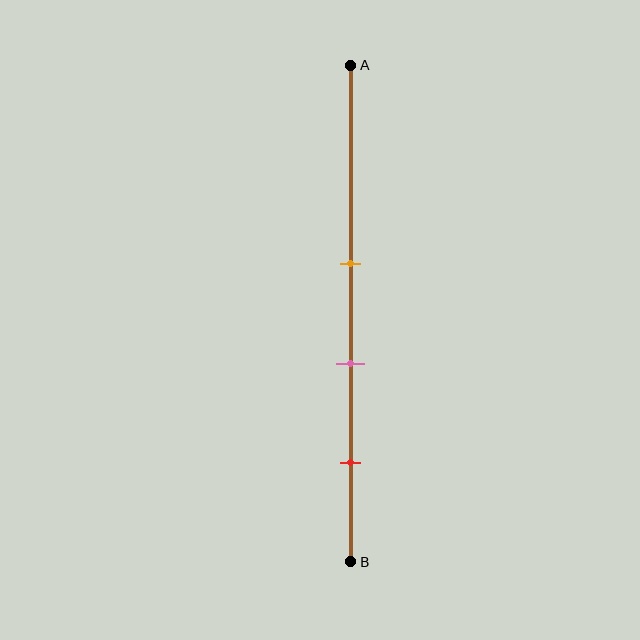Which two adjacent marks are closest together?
The orange and pink marks are the closest adjacent pair.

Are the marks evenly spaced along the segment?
Yes, the marks are approximately evenly spaced.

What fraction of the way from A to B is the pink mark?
The pink mark is approximately 60% (0.6) of the way from A to B.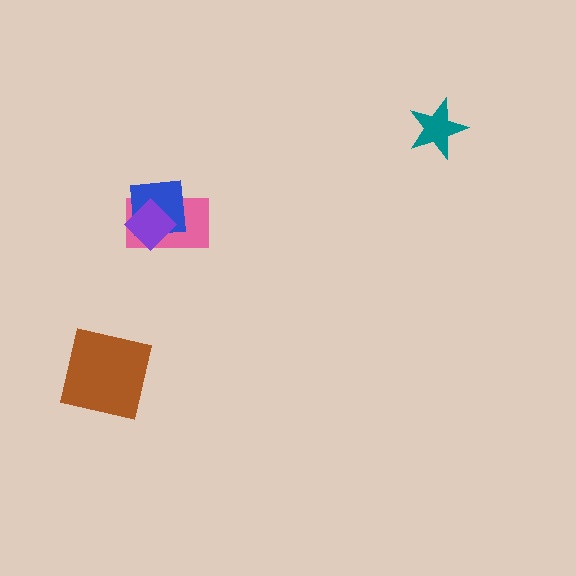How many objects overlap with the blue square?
2 objects overlap with the blue square.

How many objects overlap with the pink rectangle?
2 objects overlap with the pink rectangle.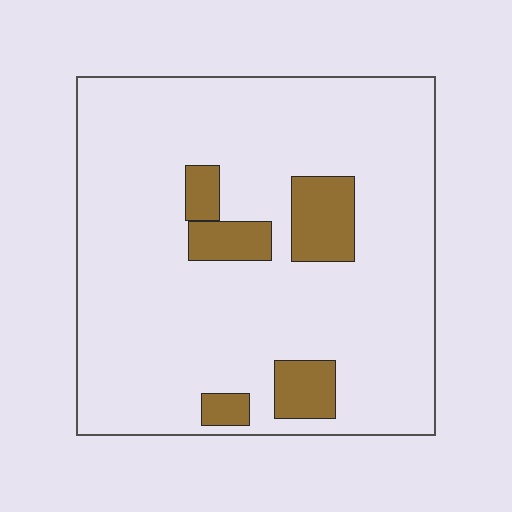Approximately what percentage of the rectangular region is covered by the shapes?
Approximately 10%.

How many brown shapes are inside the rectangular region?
5.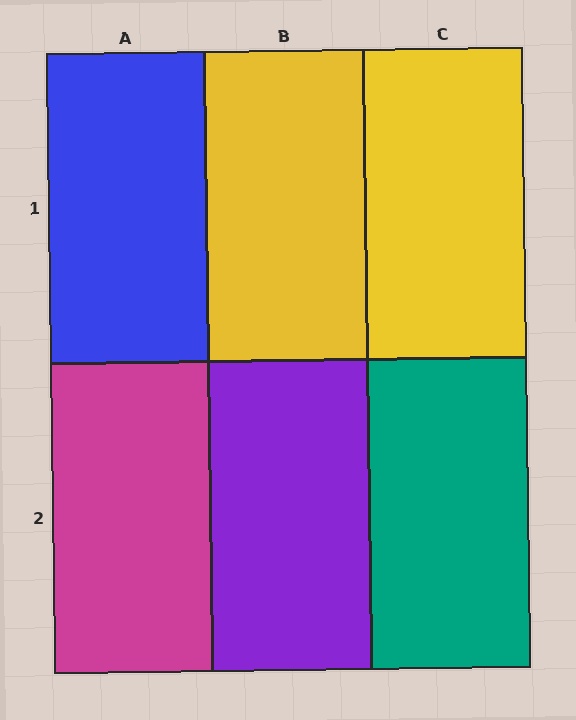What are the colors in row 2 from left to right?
Magenta, purple, teal.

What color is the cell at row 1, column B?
Yellow.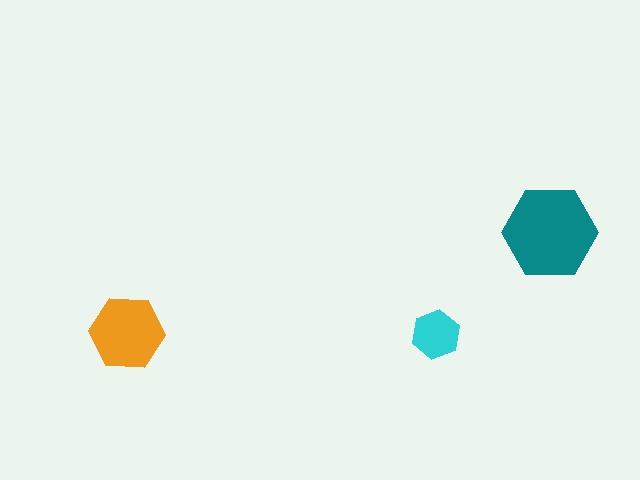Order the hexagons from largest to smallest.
the teal one, the orange one, the cyan one.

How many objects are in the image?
There are 3 objects in the image.